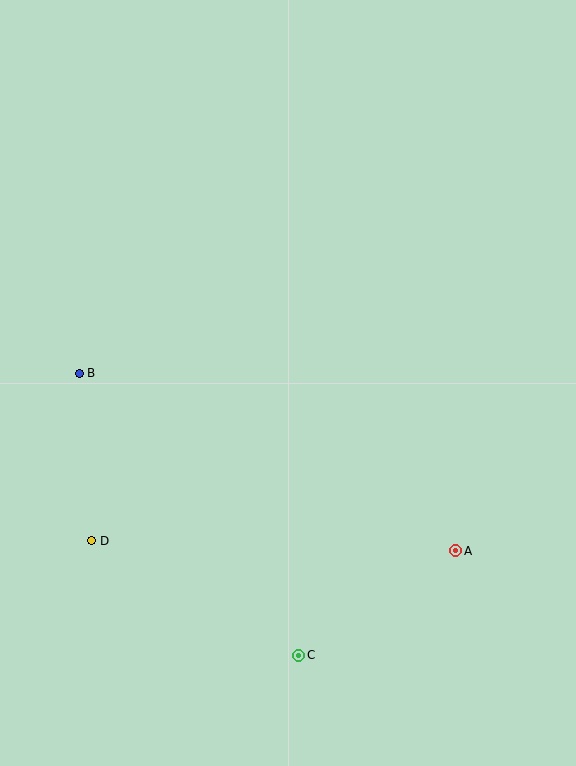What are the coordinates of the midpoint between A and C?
The midpoint between A and C is at (377, 603).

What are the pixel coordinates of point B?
Point B is at (79, 373).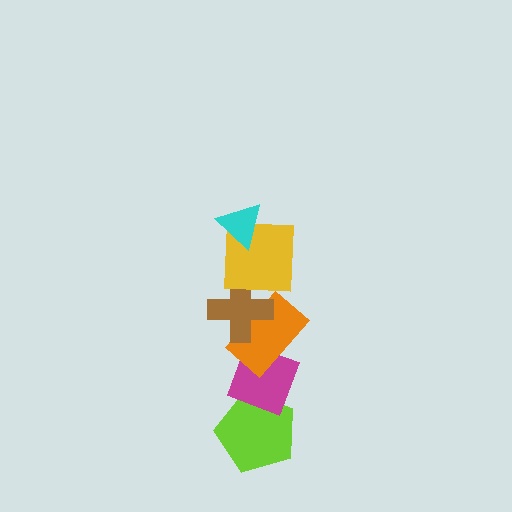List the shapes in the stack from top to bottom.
From top to bottom: the cyan triangle, the yellow square, the brown cross, the orange rectangle, the magenta diamond, the lime pentagon.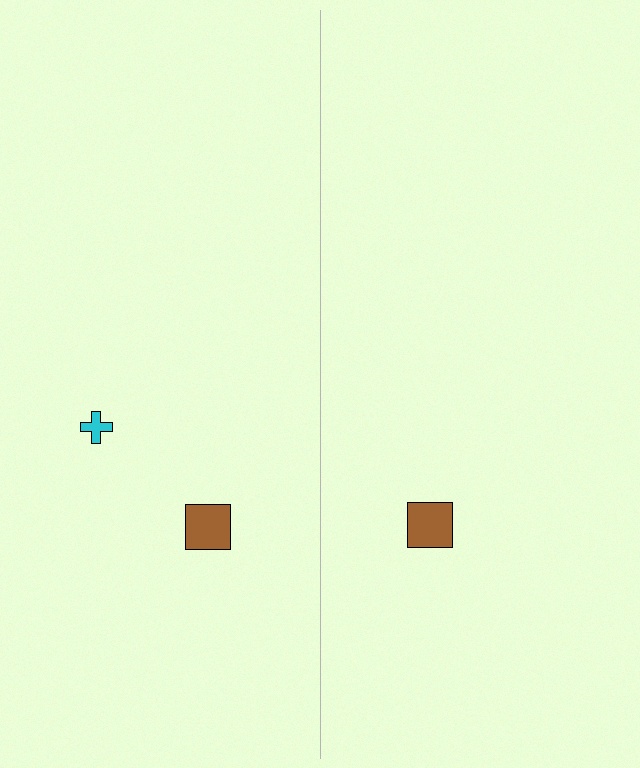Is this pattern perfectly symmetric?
No, the pattern is not perfectly symmetric. A cyan cross is missing from the right side.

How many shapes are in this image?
There are 3 shapes in this image.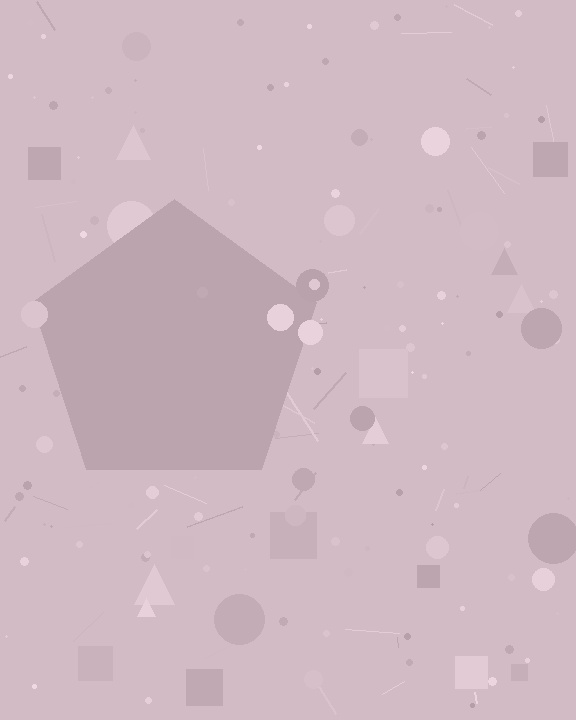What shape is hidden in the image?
A pentagon is hidden in the image.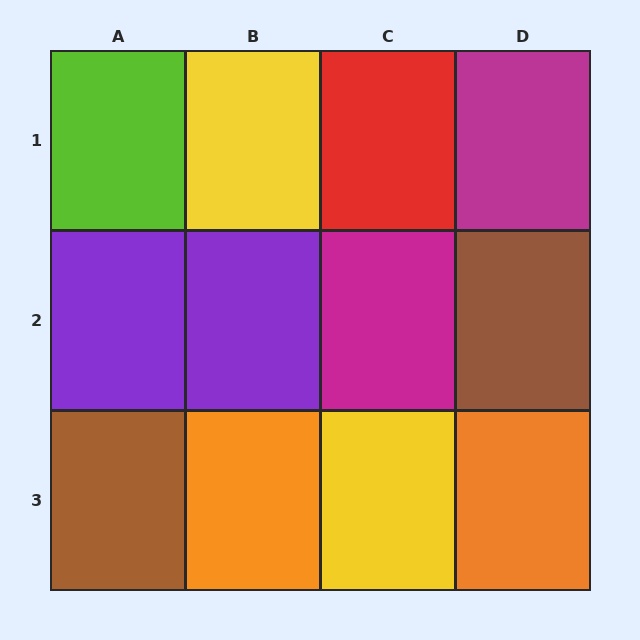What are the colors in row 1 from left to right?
Lime, yellow, red, magenta.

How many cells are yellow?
2 cells are yellow.